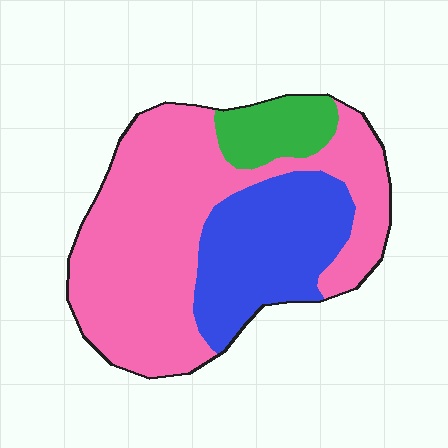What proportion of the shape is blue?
Blue covers around 30% of the shape.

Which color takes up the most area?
Pink, at roughly 60%.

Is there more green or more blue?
Blue.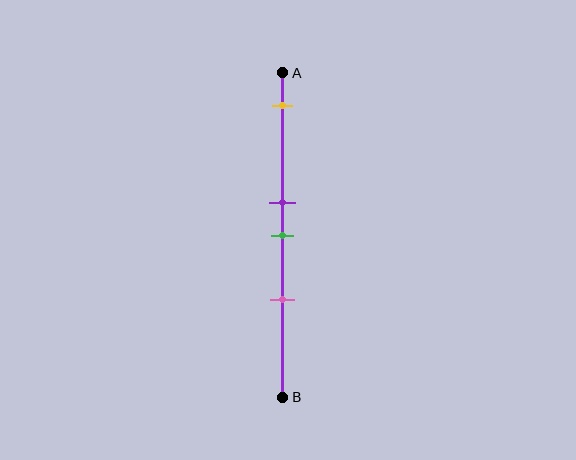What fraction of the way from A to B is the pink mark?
The pink mark is approximately 70% (0.7) of the way from A to B.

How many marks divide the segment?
There are 4 marks dividing the segment.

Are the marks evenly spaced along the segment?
No, the marks are not evenly spaced.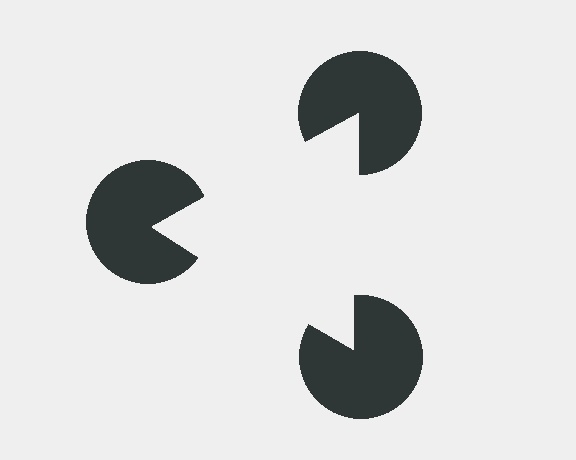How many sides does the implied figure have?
3 sides.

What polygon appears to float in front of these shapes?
An illusory triangle — its edges are inferred from the aligned wedge cuts in the pac-man discs, not physically drawn.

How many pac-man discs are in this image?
There are 3 — one at each vertex of the illusory triangle.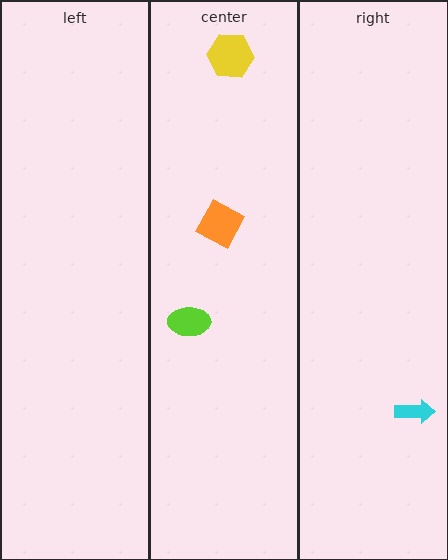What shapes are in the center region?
The orange diamond, the lime ellipse, the yellow hexagon.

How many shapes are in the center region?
3.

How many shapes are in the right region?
1.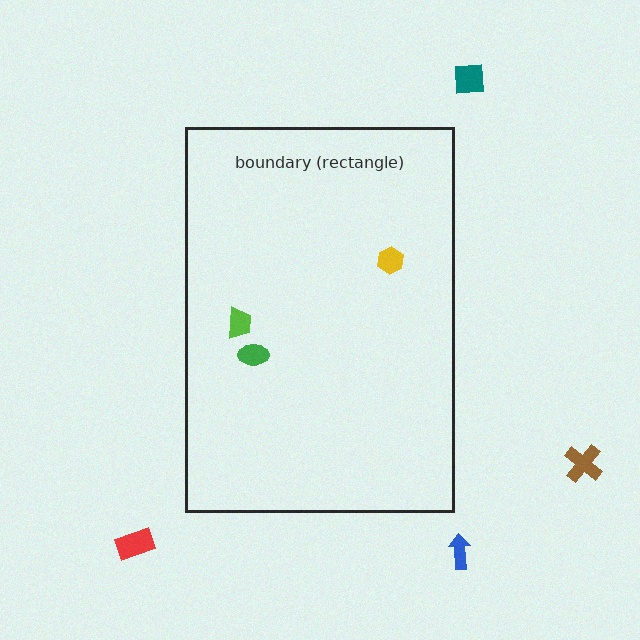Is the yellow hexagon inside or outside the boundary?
Inside.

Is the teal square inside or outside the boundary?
Outside.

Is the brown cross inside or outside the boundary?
Outside.